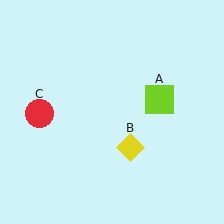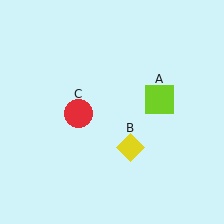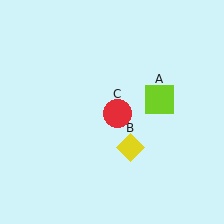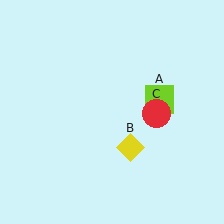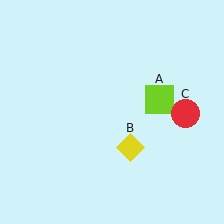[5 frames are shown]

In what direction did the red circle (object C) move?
The red circle (object C) moved right.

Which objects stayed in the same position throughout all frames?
Lime square (object A) and yellow diamond (object B) remained stationary.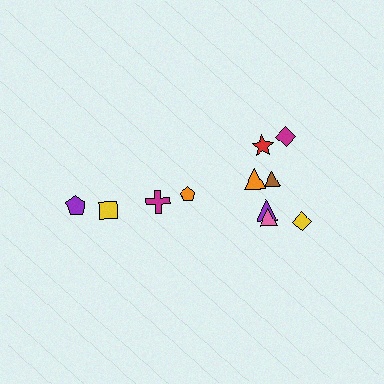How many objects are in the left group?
There are 3 objects.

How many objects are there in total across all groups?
There are 11 objects.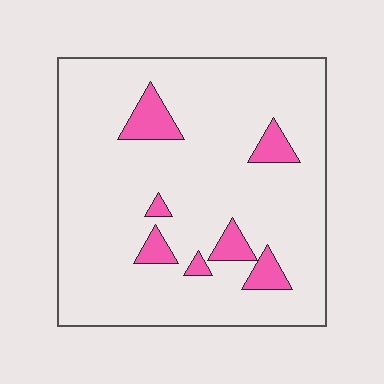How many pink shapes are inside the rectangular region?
7.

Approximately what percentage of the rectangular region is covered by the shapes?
Approximately 10%.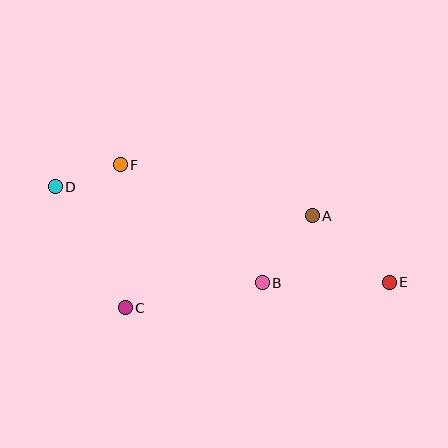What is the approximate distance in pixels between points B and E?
The distance between B and E is approximately 127 pixels.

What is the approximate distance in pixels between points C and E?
The distance between C and E is approximately 265 pixels.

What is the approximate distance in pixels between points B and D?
The distance between B and D is approximately 228 pixels.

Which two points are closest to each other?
Points D and F are closest to each other.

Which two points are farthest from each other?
Points D and E are farthest from each other.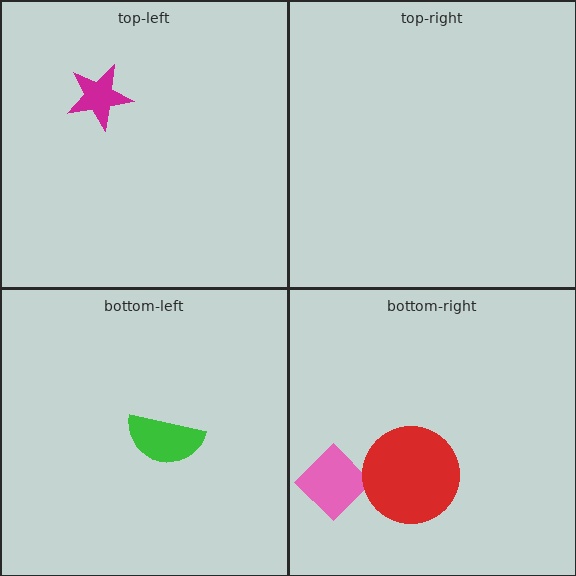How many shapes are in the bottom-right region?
2.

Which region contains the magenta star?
The top-left region.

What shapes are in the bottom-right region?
The pink diamond, the red circle.